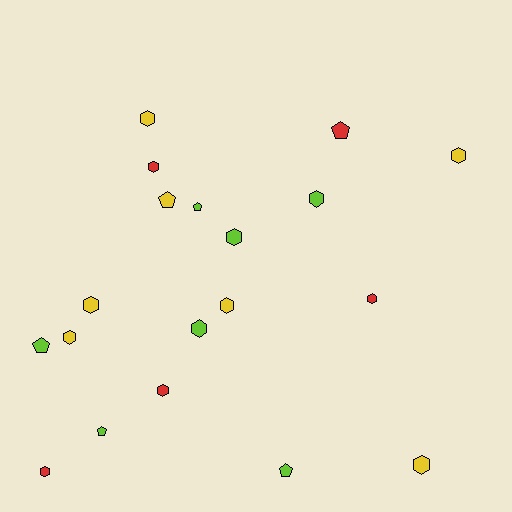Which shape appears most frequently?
Hexagon, with 13 objects.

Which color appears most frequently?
Lime, with 7 objects.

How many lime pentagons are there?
There are 4 lime pentagons.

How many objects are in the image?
There are 19 objects.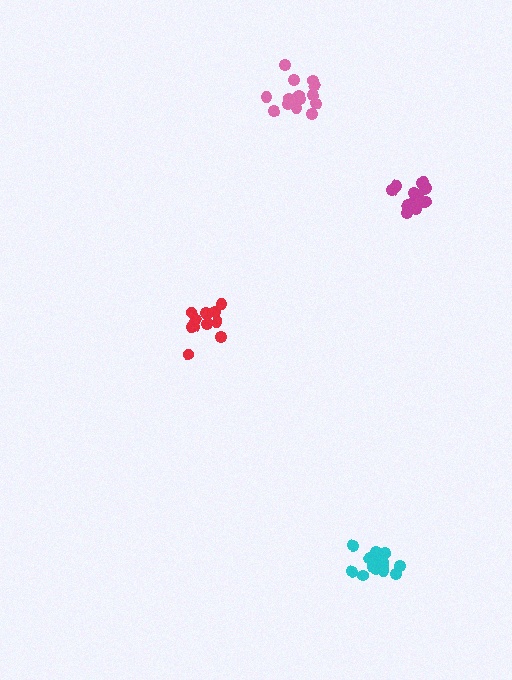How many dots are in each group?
Group 1: 15 dots, Group 2: 17 dots, Group 3: 14 dots, Group 4: 12 dots (58 total).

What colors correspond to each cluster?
The clusters are colored: pink, cyan, magenta, red.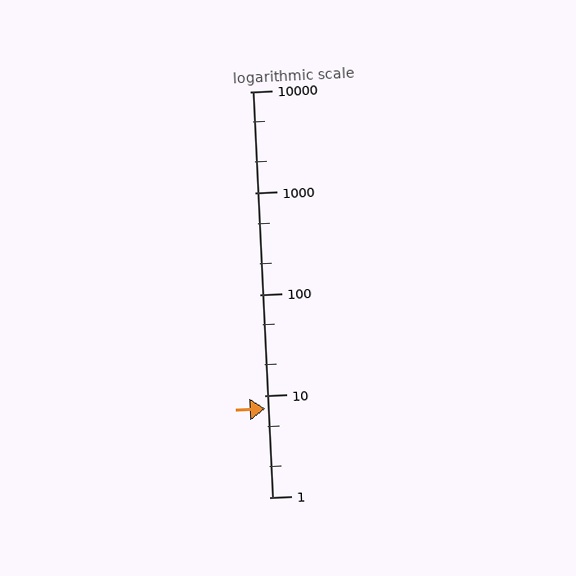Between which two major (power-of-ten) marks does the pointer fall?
The pointer is between 1 and 10.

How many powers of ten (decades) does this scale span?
The scale spans 4 decades, from 1 to 10000.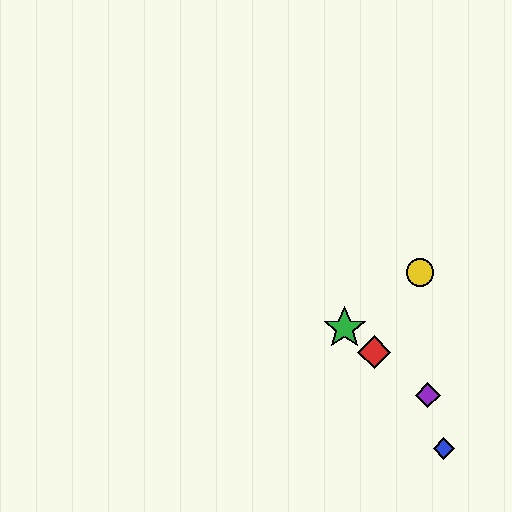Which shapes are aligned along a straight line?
The red diamond, the green star, the purple diamond are aligned along a straight line.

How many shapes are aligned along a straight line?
3 shapes (the red diamond, the green star, the purple diamond) are aligned along a straight line.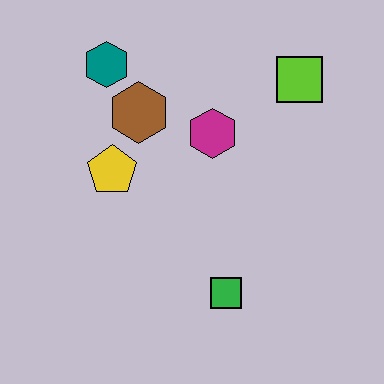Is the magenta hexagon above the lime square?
No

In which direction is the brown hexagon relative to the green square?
The brown hexagon is above the green square.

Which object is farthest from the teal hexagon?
The green square is farthest from the teal hexagon.